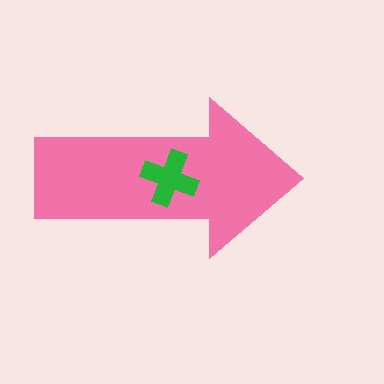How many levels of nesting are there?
2.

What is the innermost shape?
The green cross.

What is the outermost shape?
The pink arrow.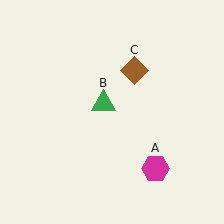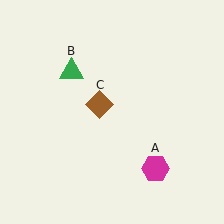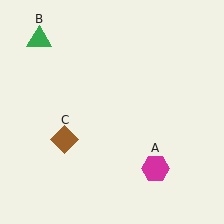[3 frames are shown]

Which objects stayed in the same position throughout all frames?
Magenta hexagon (object A) remained stationary.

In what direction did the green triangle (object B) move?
The green triangle (object B) moved up and to the left.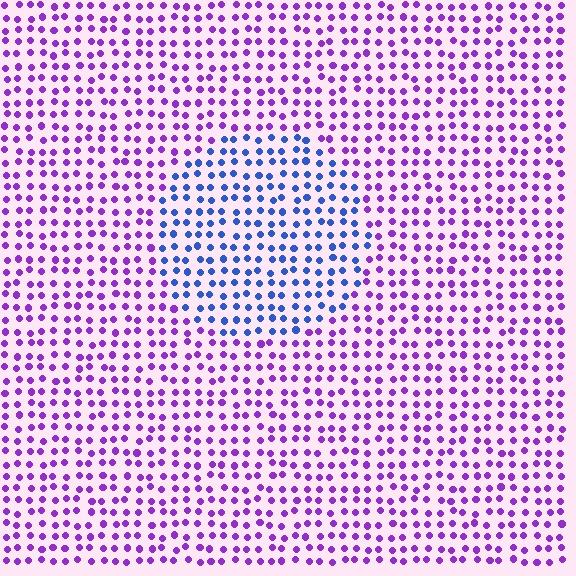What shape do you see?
I see a circle.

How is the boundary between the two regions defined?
The boundary is defined purely by a slight shift in hue (about 54 degrees). Spacing, size, and orientation are identical on both sides.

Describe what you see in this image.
The image is filled with small purple elements in a uniform arrangement. A circle-shaped region is visible where the elements are tinted to a slightly different hue, forming a subtle color boundary.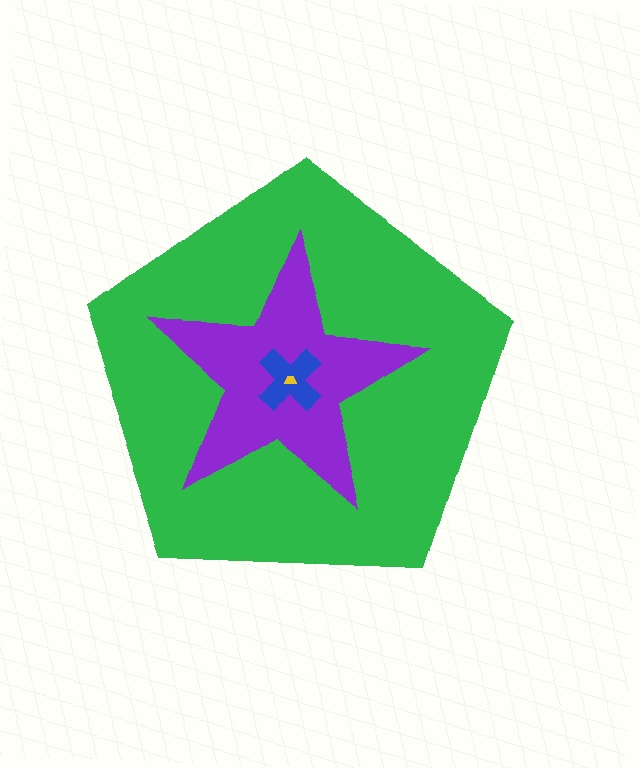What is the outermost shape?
The green pentagon.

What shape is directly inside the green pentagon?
The purple star.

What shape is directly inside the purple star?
The blue cross.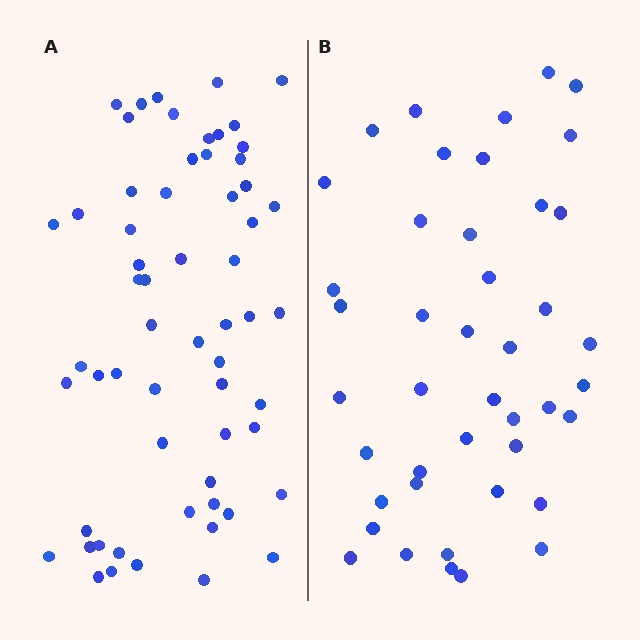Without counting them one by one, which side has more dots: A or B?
Region A (the left region) has more dots.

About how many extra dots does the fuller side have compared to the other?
Region A has approximately 15 more dots than region B.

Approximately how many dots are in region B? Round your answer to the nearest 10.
About 40 dots. (The exact count is 43, which rounds to 40.)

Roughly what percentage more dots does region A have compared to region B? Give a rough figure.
About 40% more.